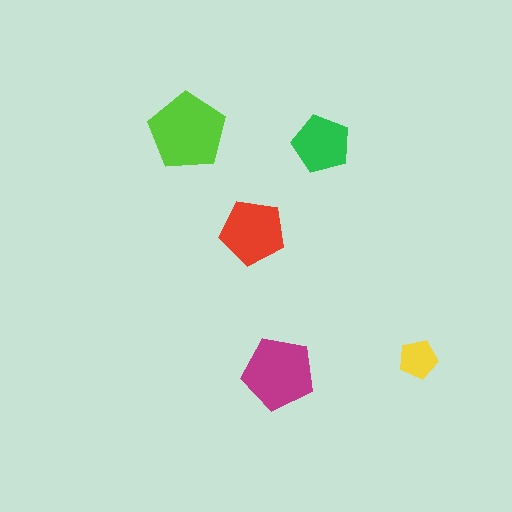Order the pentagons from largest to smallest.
the lime one, the magenta one, the red one, the green one, the yellow one.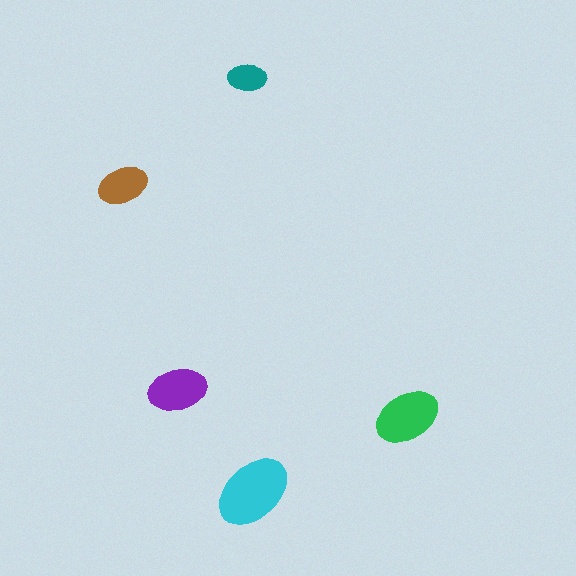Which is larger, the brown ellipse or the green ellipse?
The green one.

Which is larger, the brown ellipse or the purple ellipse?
The purple one.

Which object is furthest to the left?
The brown ellipse is leftmost.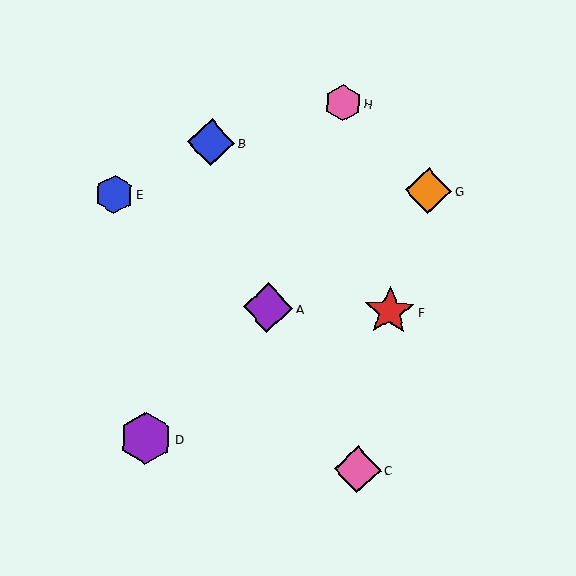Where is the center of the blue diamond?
The center of the blue diamond is at (211, 142).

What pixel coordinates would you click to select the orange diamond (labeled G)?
Click at (428, 191) to select the orange diamond G.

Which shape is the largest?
The purple hexagon (labeled D) is the largest.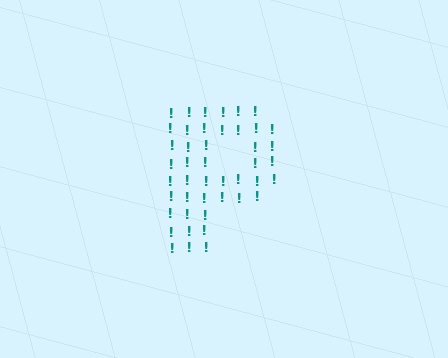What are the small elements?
The small elements are exclamation marks.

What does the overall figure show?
The overall figure shows the letter P.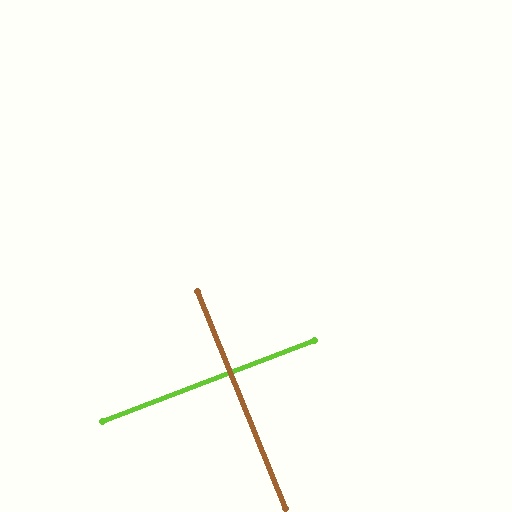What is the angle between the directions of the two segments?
Approximately 89 degrees.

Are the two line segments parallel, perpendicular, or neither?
Perpendicular — they meet at approximately 89°.